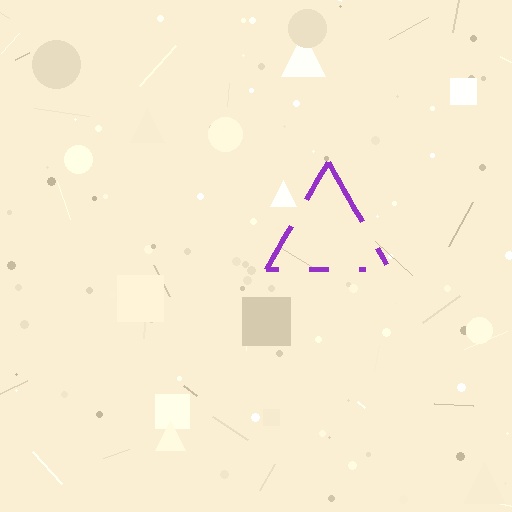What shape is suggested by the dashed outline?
The dashed outline suggests a triangle.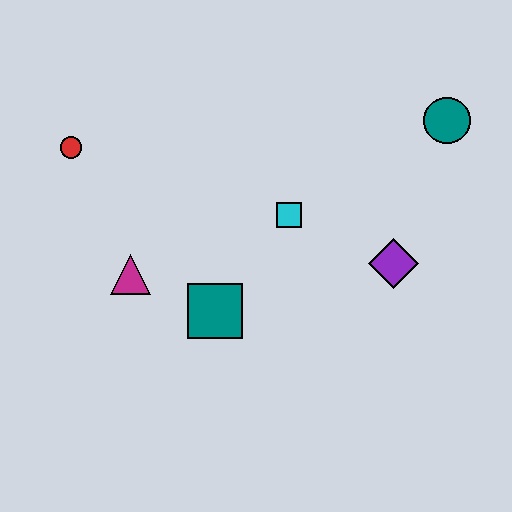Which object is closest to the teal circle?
The purple diamond is closest to the teal circle.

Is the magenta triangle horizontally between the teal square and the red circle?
Yes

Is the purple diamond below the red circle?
Yes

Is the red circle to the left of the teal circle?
Yes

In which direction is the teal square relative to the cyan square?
The teal square is below the cyan square.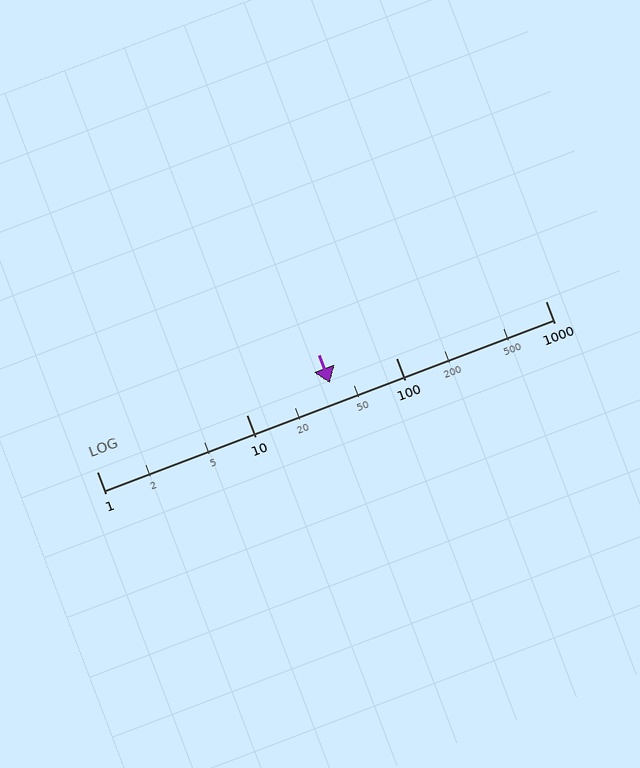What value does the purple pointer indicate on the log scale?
The pointer indicates approximately 36.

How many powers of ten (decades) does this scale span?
The scale spans 3 decades, from 1 to 1000.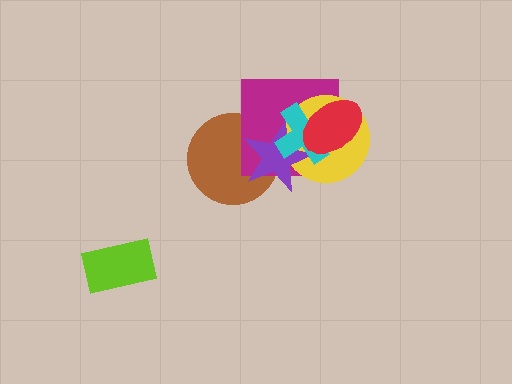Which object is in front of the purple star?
The cyan cross is in front of the purple star.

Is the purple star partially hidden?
Yes, it is partially covered by another shape.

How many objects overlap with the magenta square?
5 objects overlap with the magenta square.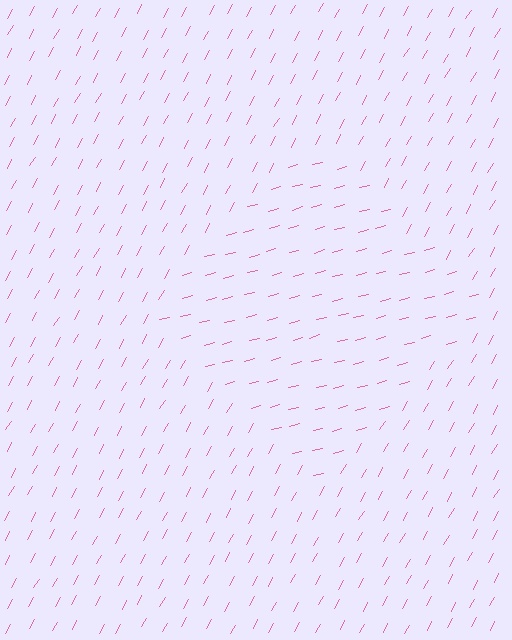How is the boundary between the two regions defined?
The boundary is defined purely by a change in line orientation (approximately 45 degrees difference). All lines are the same color and thickness.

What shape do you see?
I see a diamond.